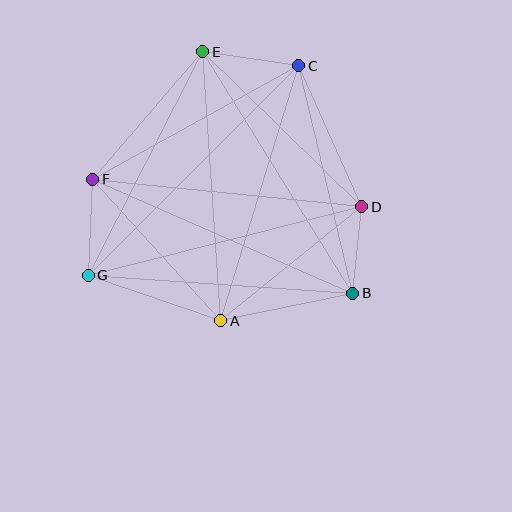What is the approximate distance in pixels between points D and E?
The distance between D and E is approximately 222 pixels.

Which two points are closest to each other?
Points B and D are closest to each other.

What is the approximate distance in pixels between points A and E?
The distance between A and E is approximately 269 pixels.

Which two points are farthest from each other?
Points C and G are farthest from each other.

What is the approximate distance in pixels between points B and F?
The distance between B and F is approximately 283 pixels.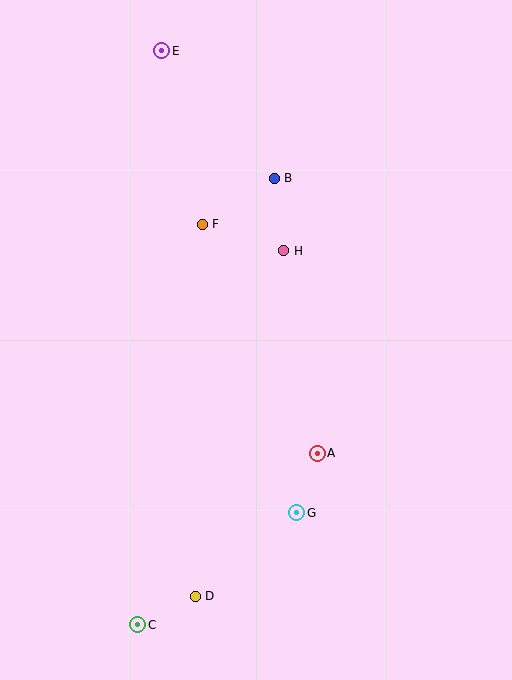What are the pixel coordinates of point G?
Point G is at (297, 513).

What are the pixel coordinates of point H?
Point H is at (284, 251).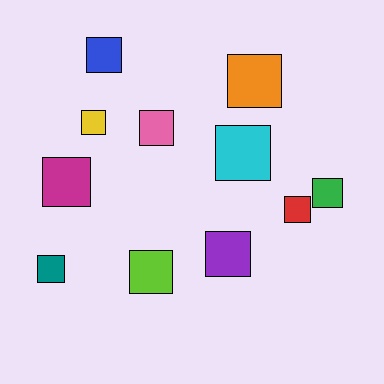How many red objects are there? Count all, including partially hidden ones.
There is 1 red object.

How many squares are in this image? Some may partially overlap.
There are 11 squares.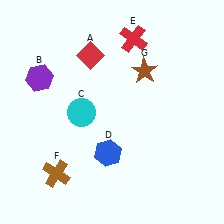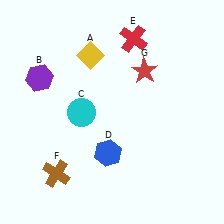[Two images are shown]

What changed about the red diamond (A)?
In Image 1, A is red. In Image 2, it changed to yellow.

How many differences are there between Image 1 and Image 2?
There are 2 differences between the two images.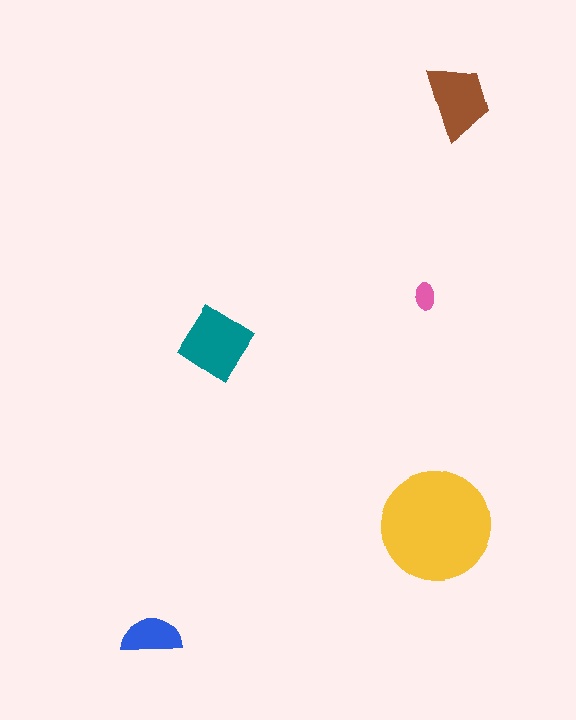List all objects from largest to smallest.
The yellow circle, the teal diamond, the brown trapezoid, the blue semicircle, the pink ellipse.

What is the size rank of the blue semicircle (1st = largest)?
4th.